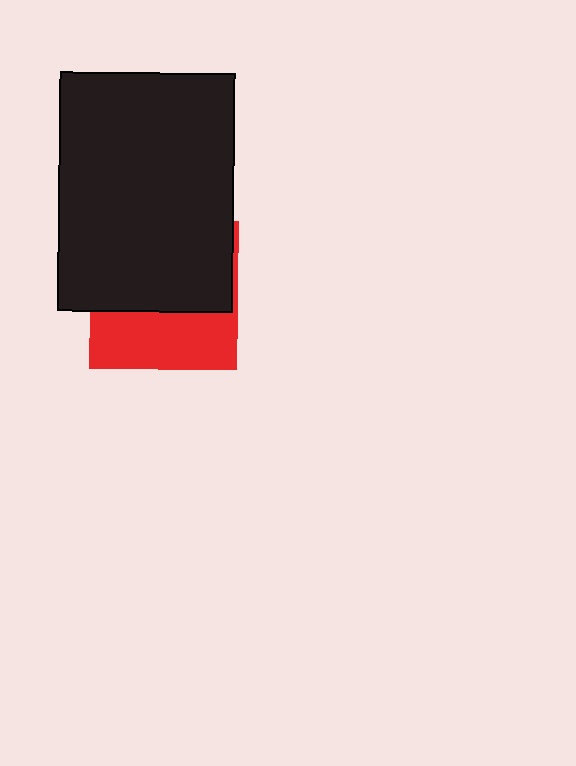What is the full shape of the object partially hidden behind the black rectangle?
The partially hidden object is a red square.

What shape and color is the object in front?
The object in front is a black rectangle.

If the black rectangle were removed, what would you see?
You would see the complete red square.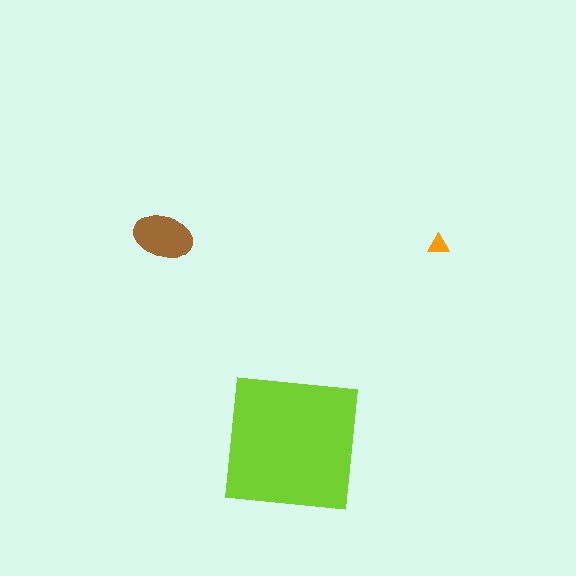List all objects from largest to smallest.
The lime square, the brown ellipse, the orange triangle.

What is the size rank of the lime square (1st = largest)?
1st.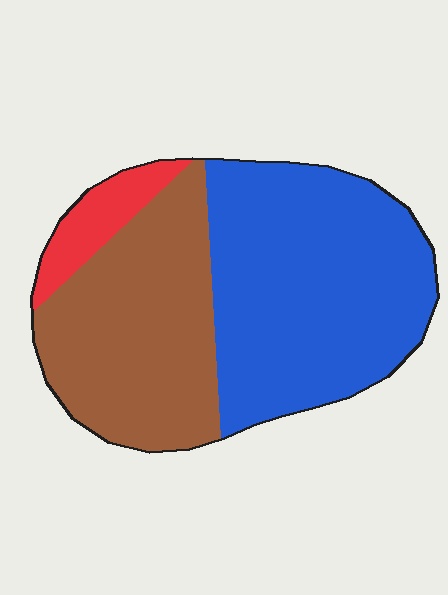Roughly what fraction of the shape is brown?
Brown covers 39% of the shape.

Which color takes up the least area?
Red, at roughly 10%.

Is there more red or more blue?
Blue.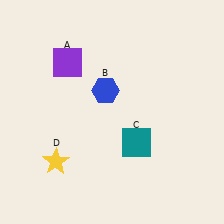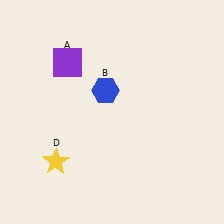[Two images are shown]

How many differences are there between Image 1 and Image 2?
There is 1 difference between the two images.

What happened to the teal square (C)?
The teal square (C) was removed in Image 2. It was in the bottom-right area of Image 1.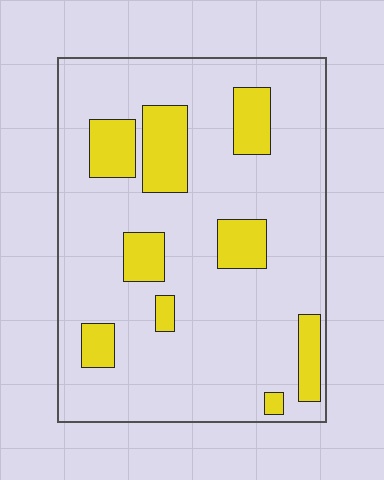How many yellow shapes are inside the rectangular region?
9.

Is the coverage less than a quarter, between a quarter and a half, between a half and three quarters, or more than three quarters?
Less than a quarter.